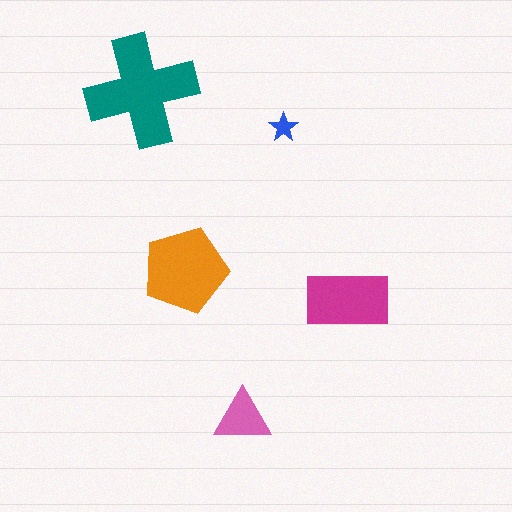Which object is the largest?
The teal cross.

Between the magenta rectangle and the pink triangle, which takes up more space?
The magenta rectangle.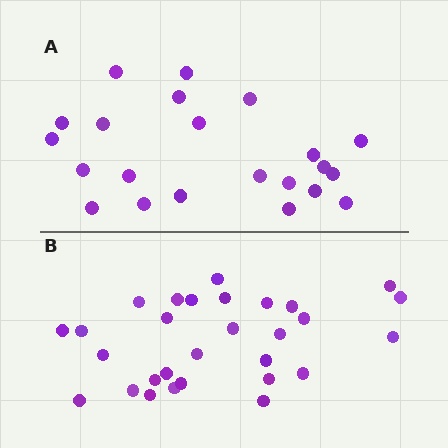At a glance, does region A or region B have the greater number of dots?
Region B (the bottom region) has more dots.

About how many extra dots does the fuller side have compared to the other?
Region B has roughly 8 or so more dots than region A.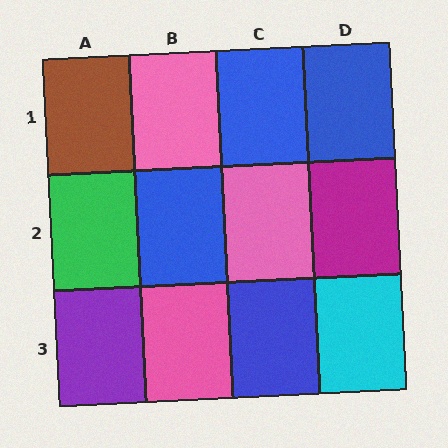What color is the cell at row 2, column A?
Green.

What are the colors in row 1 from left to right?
Brown, pink, blue, blue.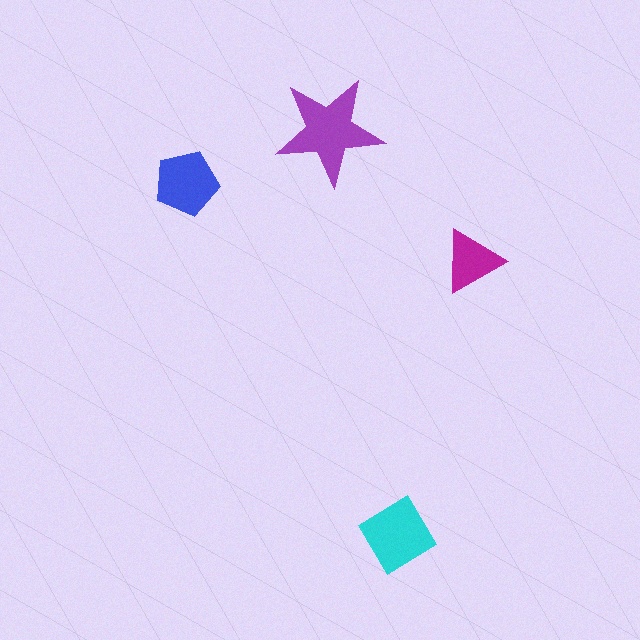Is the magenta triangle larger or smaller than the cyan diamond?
Smaller.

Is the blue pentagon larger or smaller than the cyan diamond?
Smaller.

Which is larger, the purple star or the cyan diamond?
The purple star.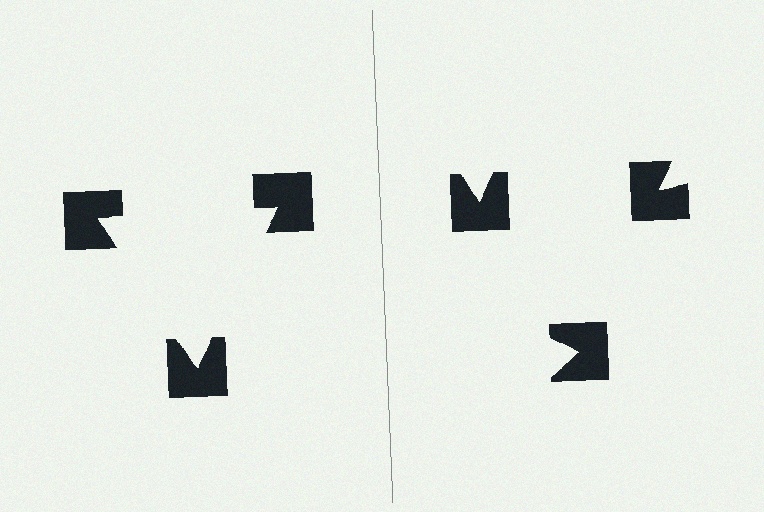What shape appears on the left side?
An illusory triangle.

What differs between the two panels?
The notched squares are positioned identically on both sides; only the wedge orientations differ. On the left they align to a triangle; on the right they are misaligned.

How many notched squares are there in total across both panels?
6 — 3 on each side.